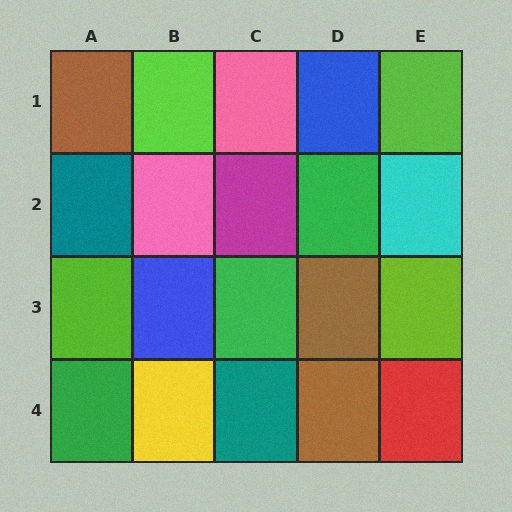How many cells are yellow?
1 cell is yellow.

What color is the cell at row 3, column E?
Lime.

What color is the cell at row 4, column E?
Red.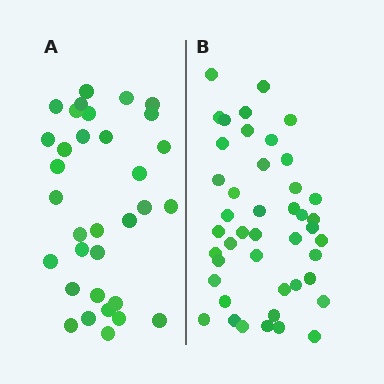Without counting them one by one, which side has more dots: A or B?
Region B (the right region) has more dots.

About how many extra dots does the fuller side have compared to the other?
Region B has roughly 12 or so more dots than region A.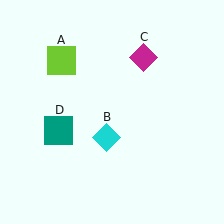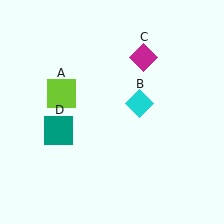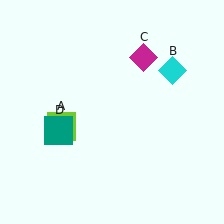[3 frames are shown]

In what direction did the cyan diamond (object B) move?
The cyan diamond (object B) moved up and to the right.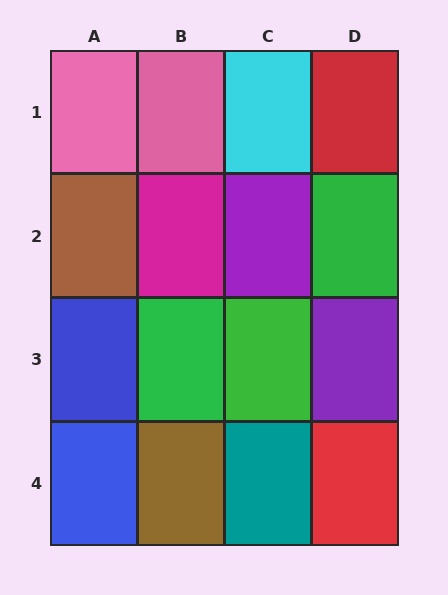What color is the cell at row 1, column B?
Pink.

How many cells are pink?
2 cells are pink.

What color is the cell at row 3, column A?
Blue.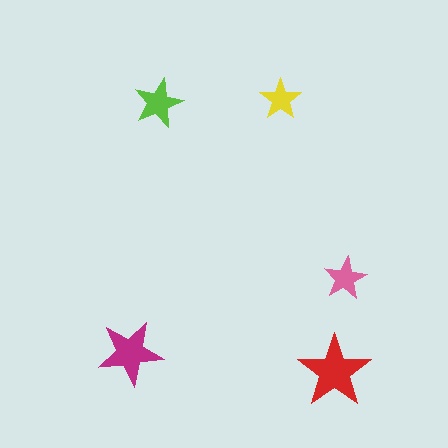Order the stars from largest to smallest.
the red one, the magenta one, the lime one, the pink one, the yellow one.